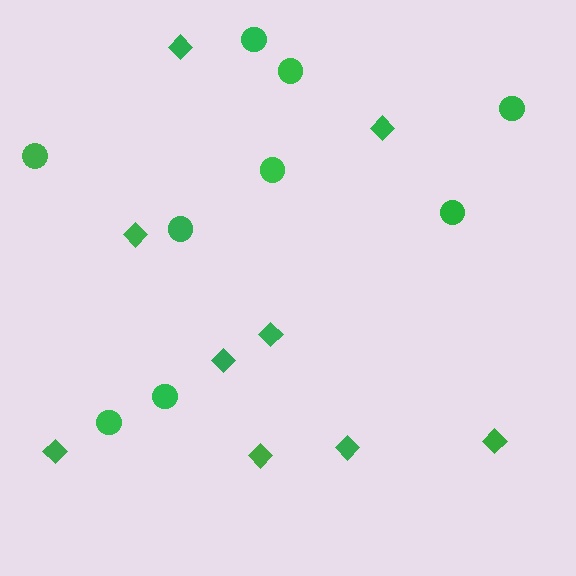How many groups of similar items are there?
There are 2 groups: one group of circles (9) and one group of diamonds (9).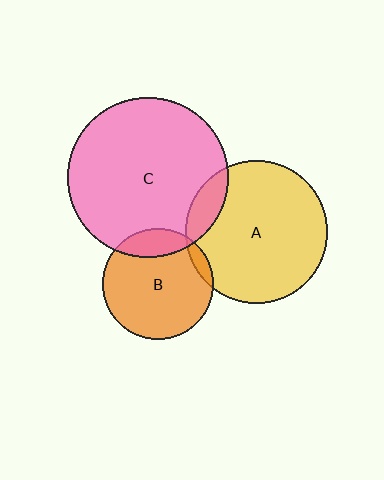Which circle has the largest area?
Circle C (pink).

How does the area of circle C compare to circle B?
Approximately 2.1 times.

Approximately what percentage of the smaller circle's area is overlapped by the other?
Approximately 10%.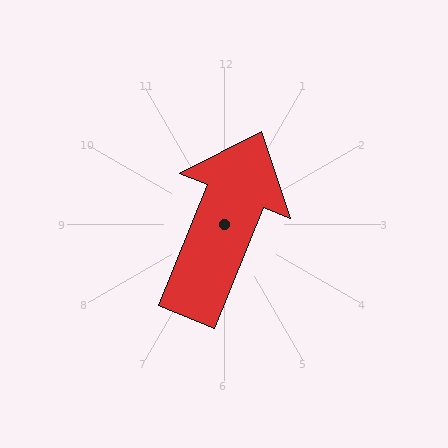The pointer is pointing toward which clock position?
Roughly 1 o'clock.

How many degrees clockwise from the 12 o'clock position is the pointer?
Approximately 22 degrees.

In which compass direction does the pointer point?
North.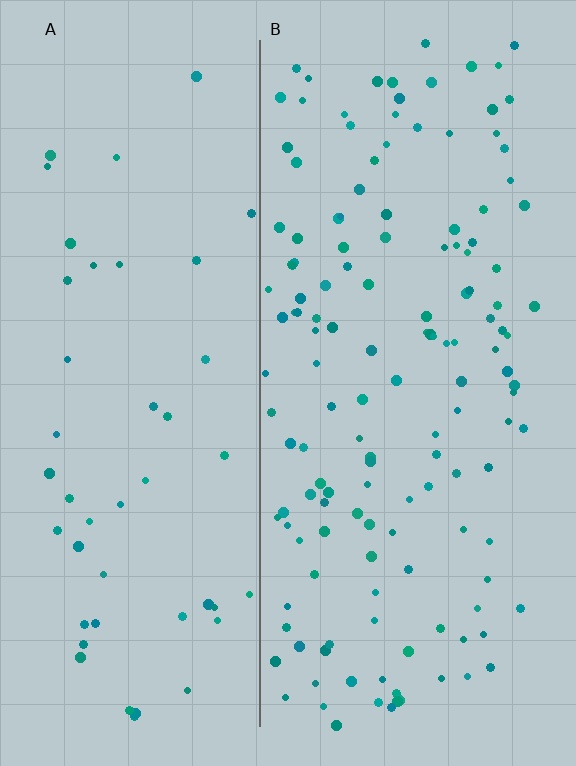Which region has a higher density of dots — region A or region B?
B (the right).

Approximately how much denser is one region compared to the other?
Approximately 3.0× — region B over region A.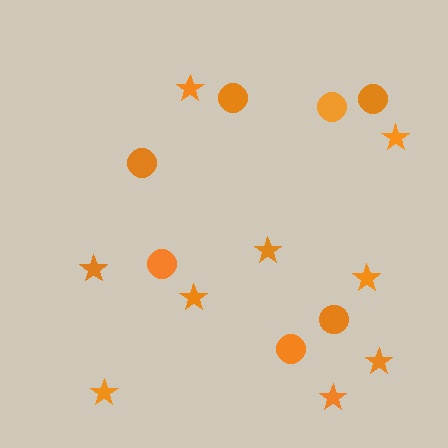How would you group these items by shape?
There are 2 groups: one group of circles (7) and one group of stars (9).